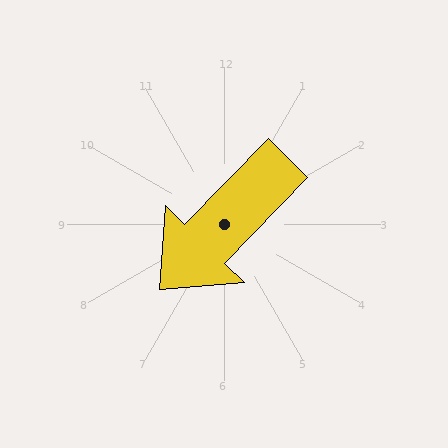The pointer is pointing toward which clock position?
Roughly 7 o'clock.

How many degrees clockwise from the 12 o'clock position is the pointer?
Approximately 224 degrees.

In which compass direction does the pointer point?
Southwest.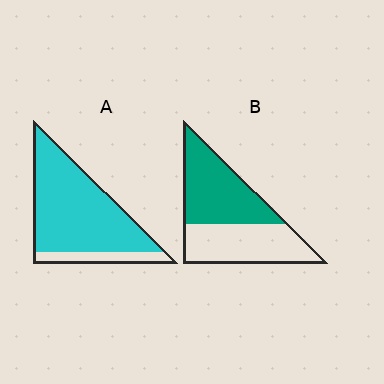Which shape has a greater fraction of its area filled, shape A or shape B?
Shape A.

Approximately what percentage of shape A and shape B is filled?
A is approximately 85% and B is approximately 50%.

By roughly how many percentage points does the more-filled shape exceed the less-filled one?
By roughly 30 percentage points (A over B).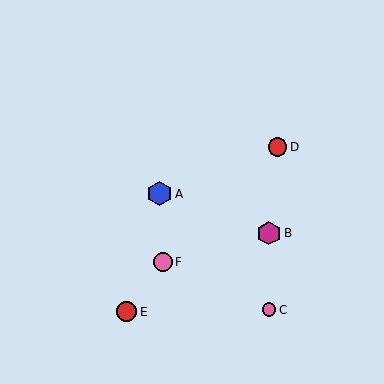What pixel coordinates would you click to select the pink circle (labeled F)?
Click at (163, 262) to select the pink circle F.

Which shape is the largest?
The blue hexagon (labeled A) is the largest.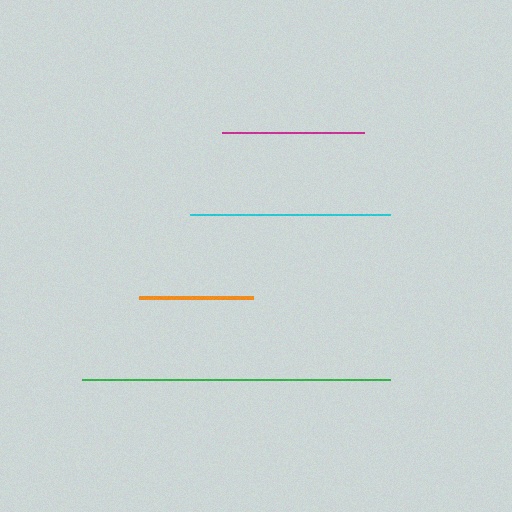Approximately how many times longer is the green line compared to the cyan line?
The green line is approximately 1.5 times the length of the cyan line.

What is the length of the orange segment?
The orange segment is approximately 114 pixels long.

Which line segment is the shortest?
The orange line is the shortest at approximately 114 pixels.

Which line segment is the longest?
The green line is the longest at approximately 309 pixels.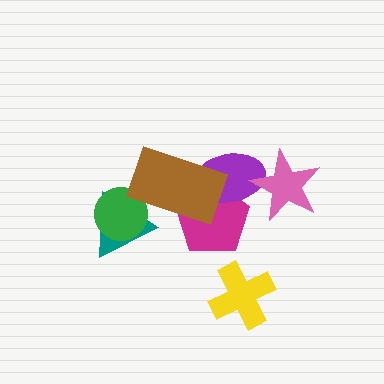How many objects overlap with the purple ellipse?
3 objects overlap with the purple ellipse.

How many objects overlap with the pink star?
1 object overlaps with the pink star.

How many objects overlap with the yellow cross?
0 objects overlap with the yellow cross.